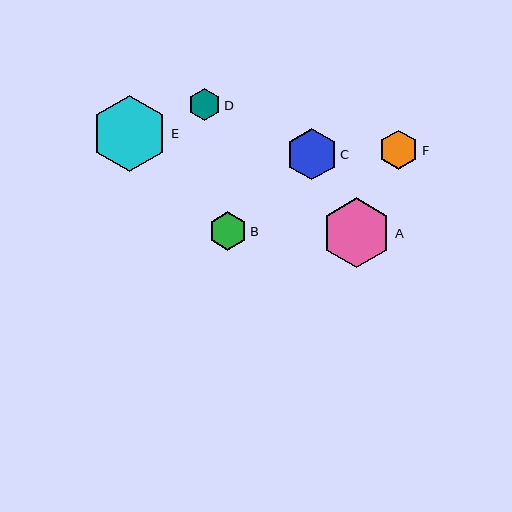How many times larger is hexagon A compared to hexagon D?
Hexagon A is approximately 2.2 times the size of hexagon D.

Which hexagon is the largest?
Hexagon E is the largest with a size of approximately 76 pixels.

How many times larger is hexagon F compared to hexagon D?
Hexagon F is approximately 1.2 times the size of hexagon D.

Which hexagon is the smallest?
Hexagon D is the smallest with a size of approximately 32 pixels.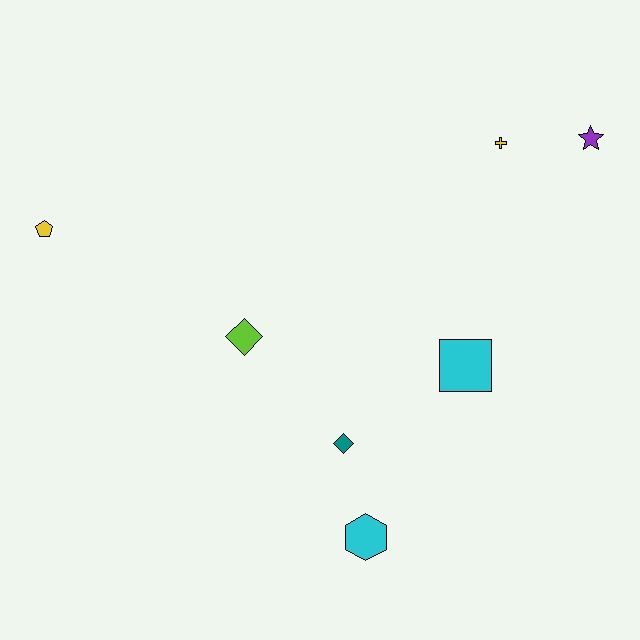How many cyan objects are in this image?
There are 2 cyan objects.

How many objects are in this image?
There are 7 objects.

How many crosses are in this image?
There is 1 cross.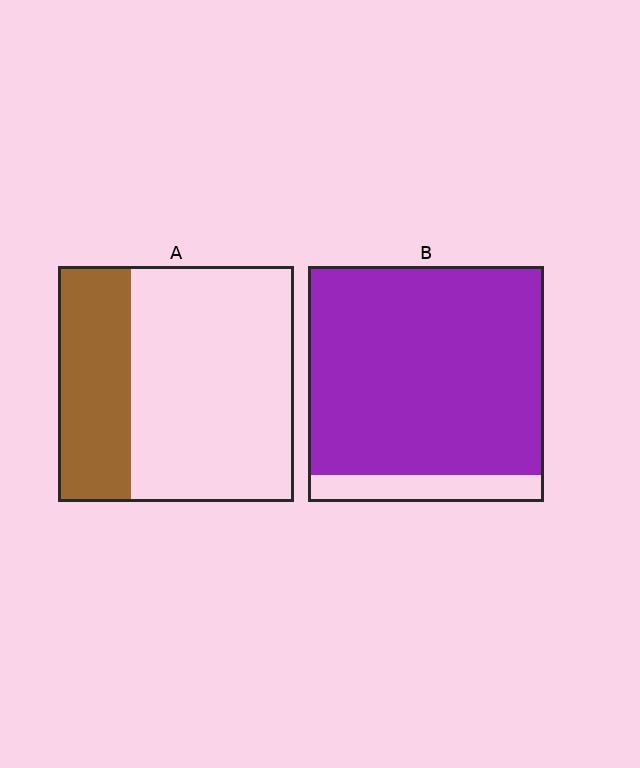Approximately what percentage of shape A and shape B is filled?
A is approximately 30% and B is approximately 90%.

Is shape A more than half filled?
No.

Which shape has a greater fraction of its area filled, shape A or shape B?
Shape B.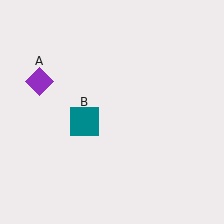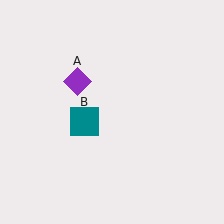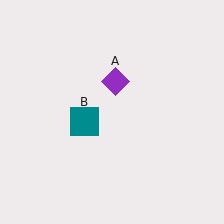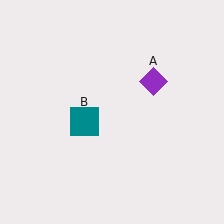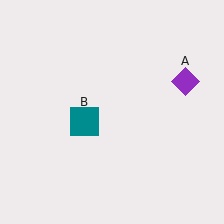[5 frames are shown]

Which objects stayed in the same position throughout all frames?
Teal square (object B) remained stationary.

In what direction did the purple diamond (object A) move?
The purple diamond (object A) moved right.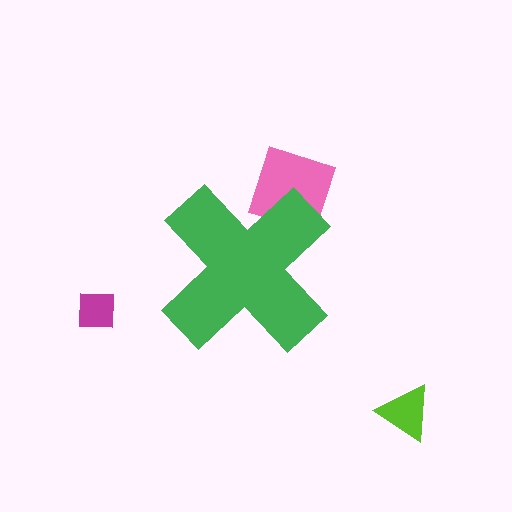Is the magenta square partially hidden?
No, the magenta square is fully visible.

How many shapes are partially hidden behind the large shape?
1 shape is partially hidden.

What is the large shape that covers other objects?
A green cross.